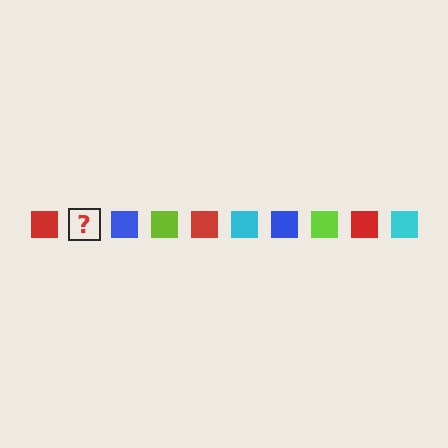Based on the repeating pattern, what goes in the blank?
The blank should be a cyan square.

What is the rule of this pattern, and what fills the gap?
The rule is that the pattern cycles through red, cyan, blue, lime squares. The gap should be filled with a cyan square.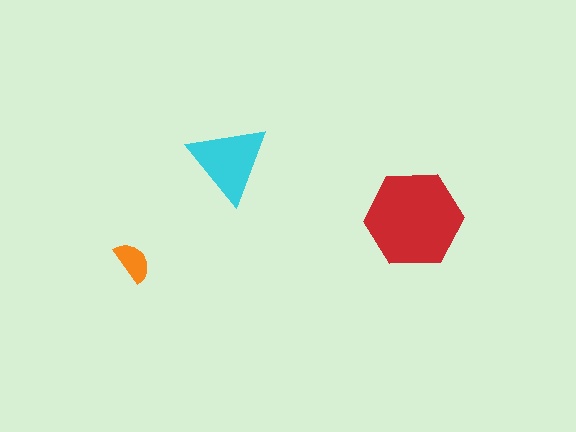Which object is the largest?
The red hexagon.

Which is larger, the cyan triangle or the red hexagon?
The red hexagon.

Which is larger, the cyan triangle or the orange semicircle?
The cyan triangle.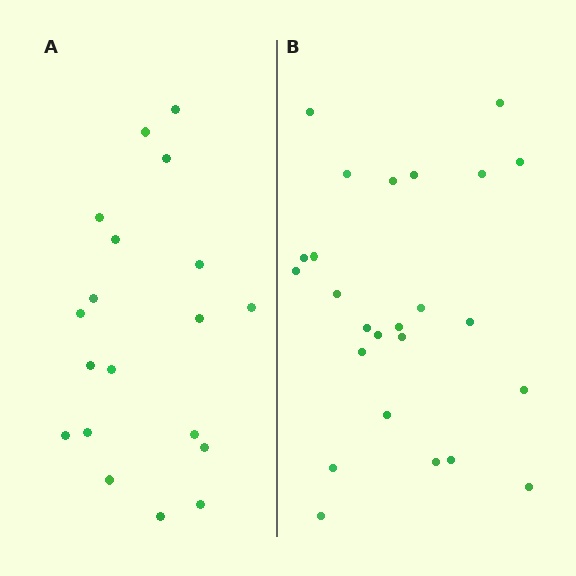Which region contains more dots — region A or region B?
Region B (the right region) has more dots.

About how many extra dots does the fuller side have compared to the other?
Region B has about 6 more dots than region A.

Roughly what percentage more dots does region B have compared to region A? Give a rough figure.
About 30% more.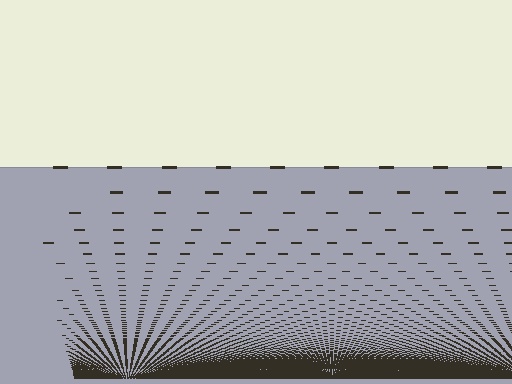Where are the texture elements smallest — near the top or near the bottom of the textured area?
Near the bottom.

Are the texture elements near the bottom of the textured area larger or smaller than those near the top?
Smaller. The gradient is inverted — elements near the bottom are smaller and denser.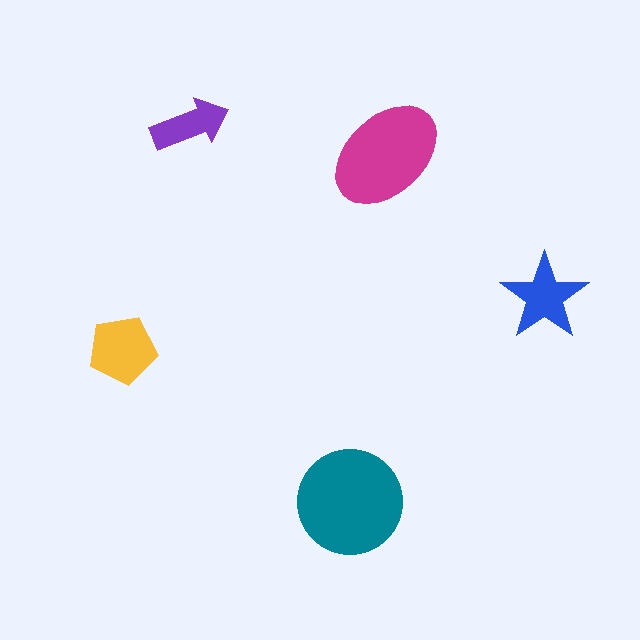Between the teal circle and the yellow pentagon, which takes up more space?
The teal circle.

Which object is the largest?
The teal circle.